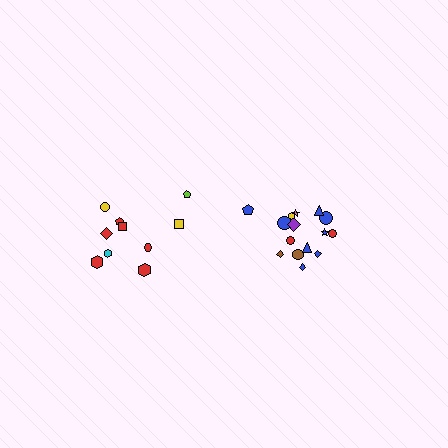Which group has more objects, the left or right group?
The right group.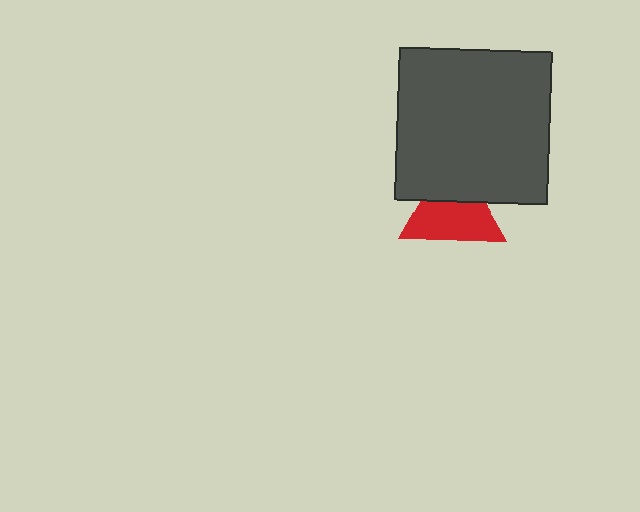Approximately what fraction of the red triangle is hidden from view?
Roughly 36% of the red triangle is hidden behind the dark gray square.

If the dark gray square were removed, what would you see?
You would see the complete red triangle.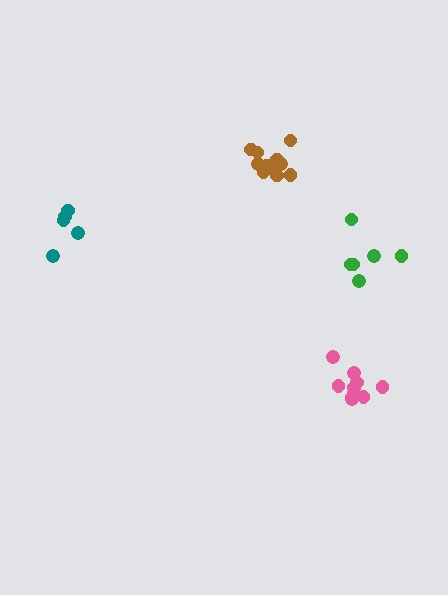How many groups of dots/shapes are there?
There are 4 groups.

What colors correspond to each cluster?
The clusters are colored: teal, brown, pink, green.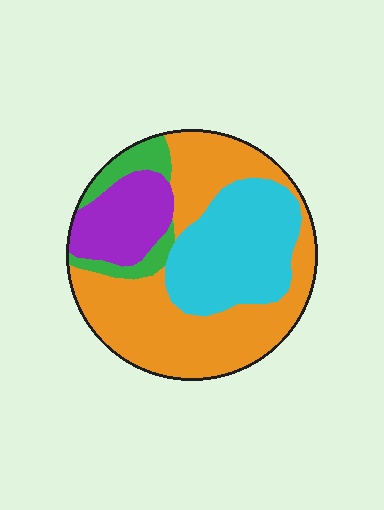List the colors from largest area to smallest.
From largest to smallest: orange, cyan, purple, green.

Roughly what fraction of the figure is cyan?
Cyan covers around 30% of the figure.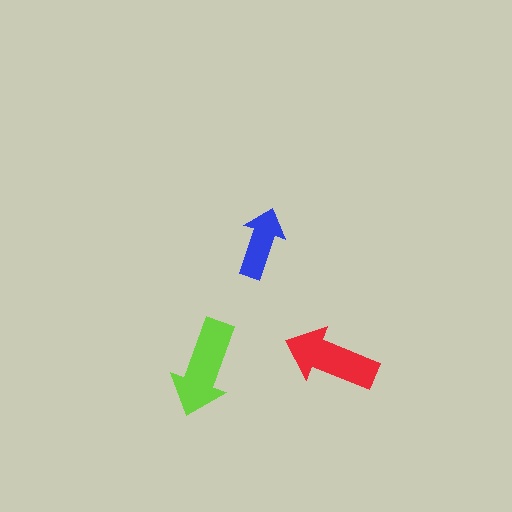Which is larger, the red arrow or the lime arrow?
The lime one.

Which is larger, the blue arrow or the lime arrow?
The lime one.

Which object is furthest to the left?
The lime arrow is leftmost.